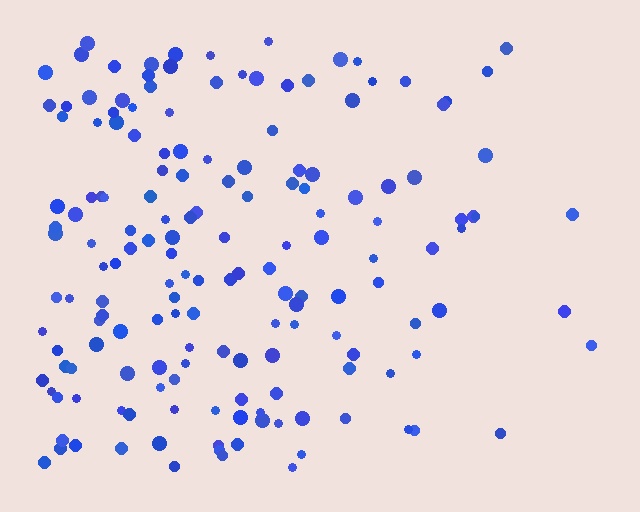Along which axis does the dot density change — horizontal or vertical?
Horizontal.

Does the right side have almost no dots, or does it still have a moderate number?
Still a moderate number, just noticeably fewer than the left.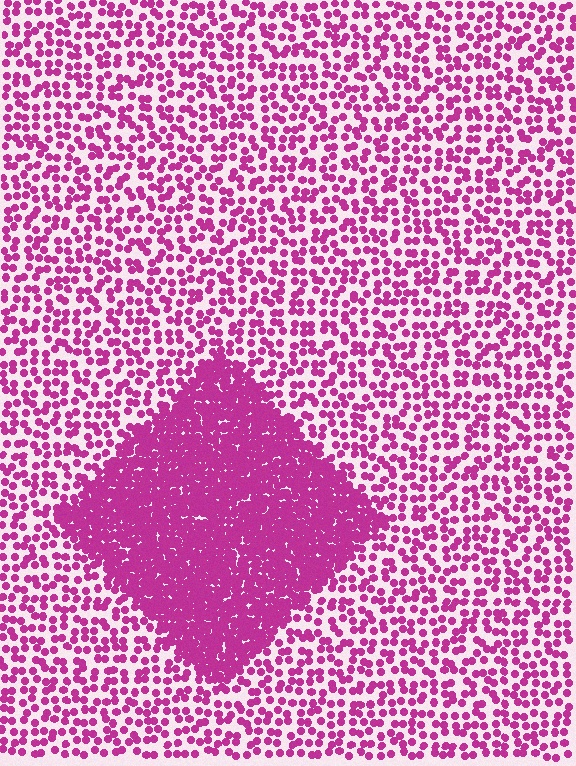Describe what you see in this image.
The image contains small magenta elements arranged at two different densities. A diamond-shaped region is visible where the elements are more densely packed than the surrounding area.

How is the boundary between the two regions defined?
The boundary is defined by a change in element density (approximately 2.8x ratio). All elements are the same color, size, and shape.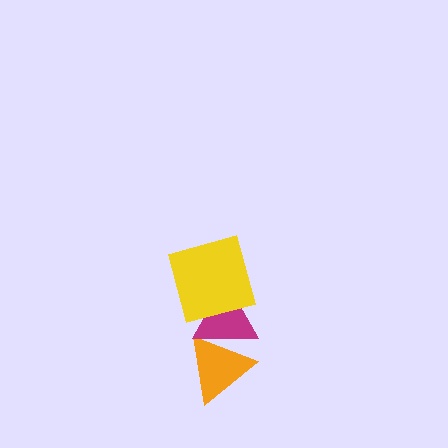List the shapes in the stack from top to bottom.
From top to bottom: the yellow square, the magenta triangle, the orange triangle.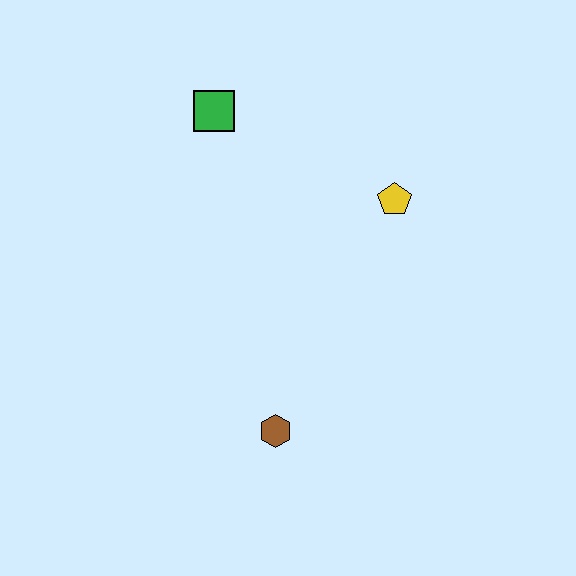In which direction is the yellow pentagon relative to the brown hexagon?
The yellow pentagon is above the brown hexagon.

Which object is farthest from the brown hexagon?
The green square is farthest from the brown hexagon.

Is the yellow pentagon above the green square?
No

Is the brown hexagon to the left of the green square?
No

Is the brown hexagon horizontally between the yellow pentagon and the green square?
Yes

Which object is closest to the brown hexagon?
The yellow pentagon is closest to the brown hexagon.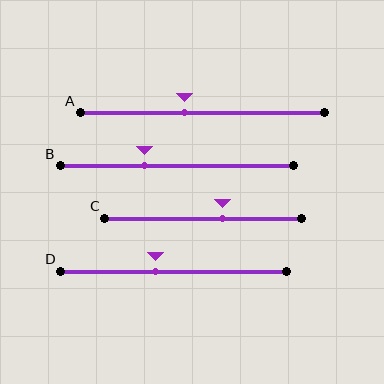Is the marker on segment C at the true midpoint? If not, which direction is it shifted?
No, the marker on segment C is shifted to the right by about 10% of the segment length.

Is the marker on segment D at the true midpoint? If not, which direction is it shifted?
No, the marker on segment D is shifted to the left by about 8% of the segment length.